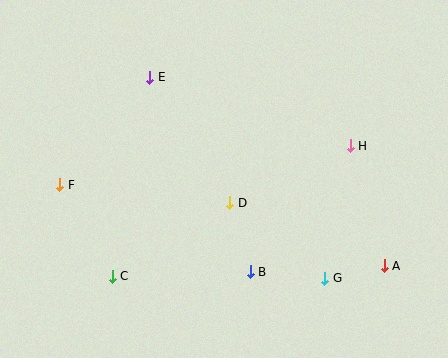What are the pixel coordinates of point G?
Point G is at (325, 279).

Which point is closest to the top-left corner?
Point E is closest to the top-left corner.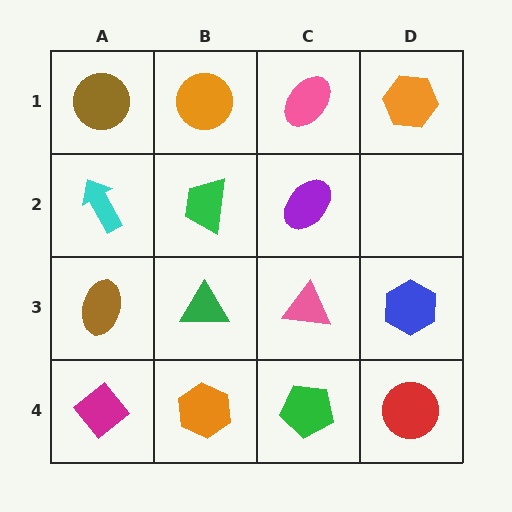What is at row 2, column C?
A purple ellipse.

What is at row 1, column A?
A brown circle.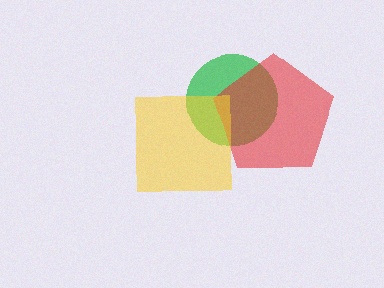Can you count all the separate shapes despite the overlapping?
Yes, there are 3 separate shapes.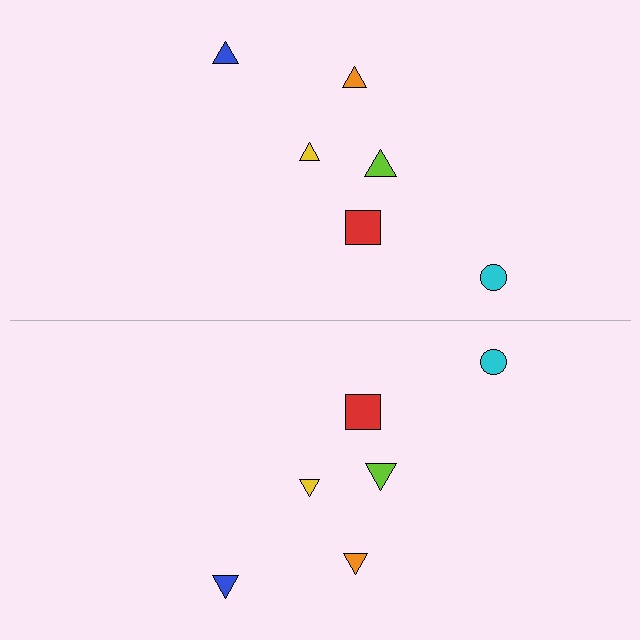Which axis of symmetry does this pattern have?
The pattern has a horizontal axis of symmetry running through the center of the image.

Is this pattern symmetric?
Yes, this pattern has bilateral (reflection) symmetry.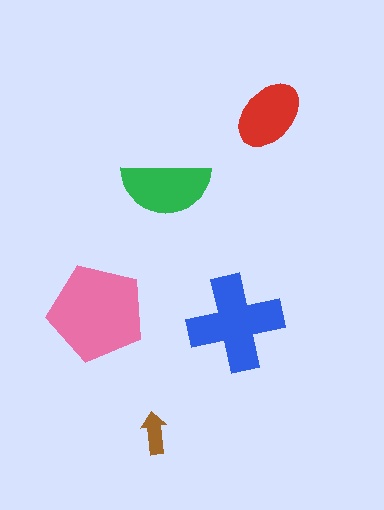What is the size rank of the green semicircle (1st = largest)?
3rd.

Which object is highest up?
The red ellipse is topmost.